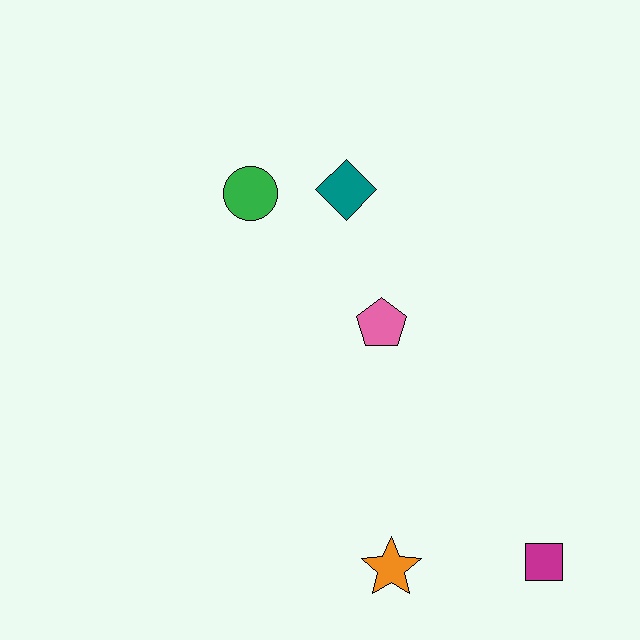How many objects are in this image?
There are 5 objects.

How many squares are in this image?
There is 1 square.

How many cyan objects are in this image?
There are no cyan objects.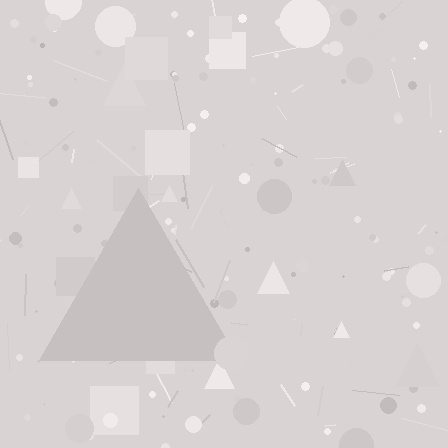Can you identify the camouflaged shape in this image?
The camouflaged shape is a triangle.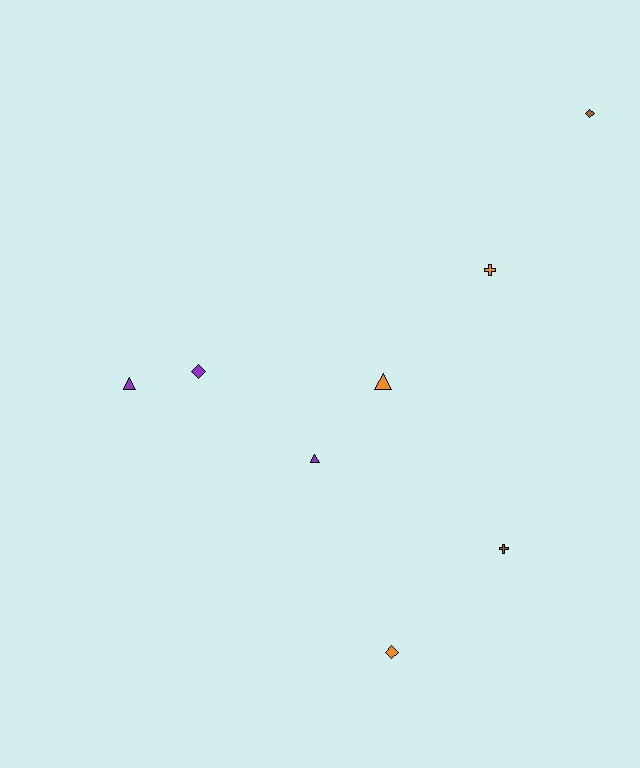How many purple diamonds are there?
There is 1 purple diamond.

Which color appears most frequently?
Orange, with 3 objects.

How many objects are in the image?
There are 8 objects.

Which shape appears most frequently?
Diamond, with 3 objects.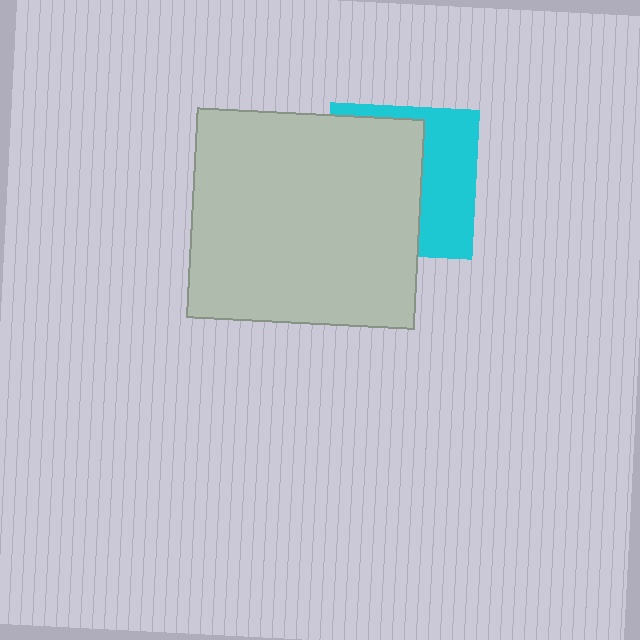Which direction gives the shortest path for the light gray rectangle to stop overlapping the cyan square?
Moving left gives the shortest separation.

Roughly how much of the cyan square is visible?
A small part of it is visible (roughly 41%).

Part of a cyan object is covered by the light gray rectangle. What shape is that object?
It is a square.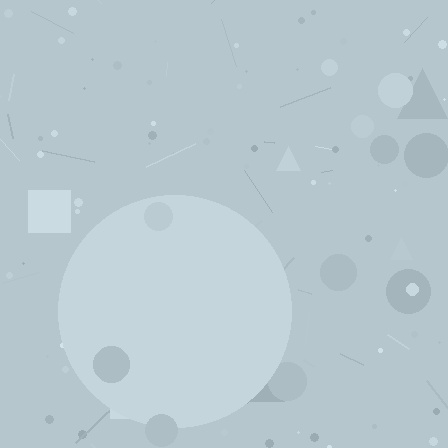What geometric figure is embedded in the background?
A circle is embedded in the background.